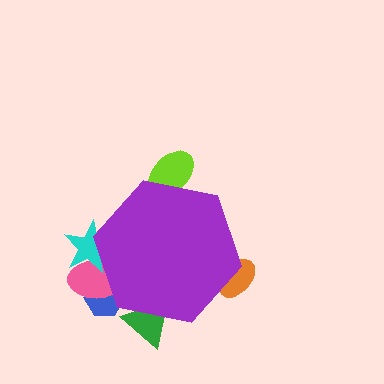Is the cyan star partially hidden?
Yes, the cyan star is partially hidden behind the purple hexagon.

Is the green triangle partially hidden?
Yes, the green triangle is partially hidden behind the purple hexagon.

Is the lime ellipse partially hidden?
Yes, the lime ellipse is partially hidden behind the purple hexagon.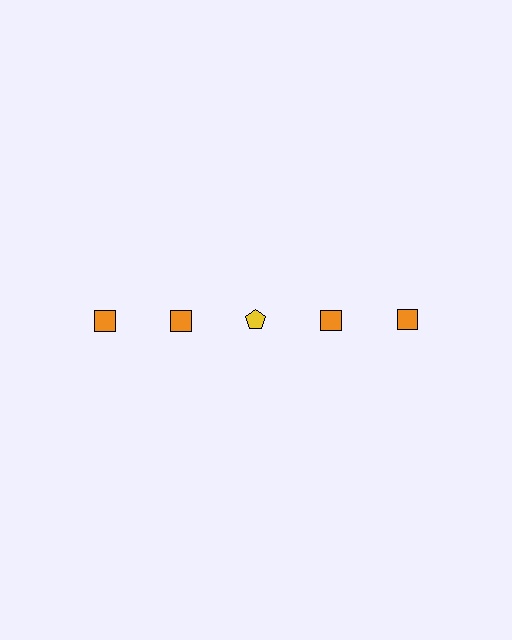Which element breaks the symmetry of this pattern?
The yellow pentagon in the top row, center column breaks the symmetry. All other shapes are orange squares.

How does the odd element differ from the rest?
It differs in both color (yellow instead of orange) and shape (pentagon instead of square).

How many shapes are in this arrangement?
There are 5 shapes arranged in a grid pattern.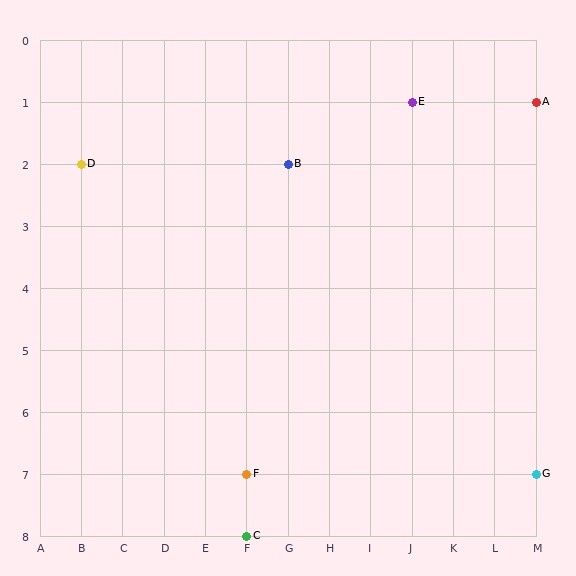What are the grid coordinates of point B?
Point B is at grid coordinates (G, 2).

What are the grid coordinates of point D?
Point D is at grid coordinates (B, 2).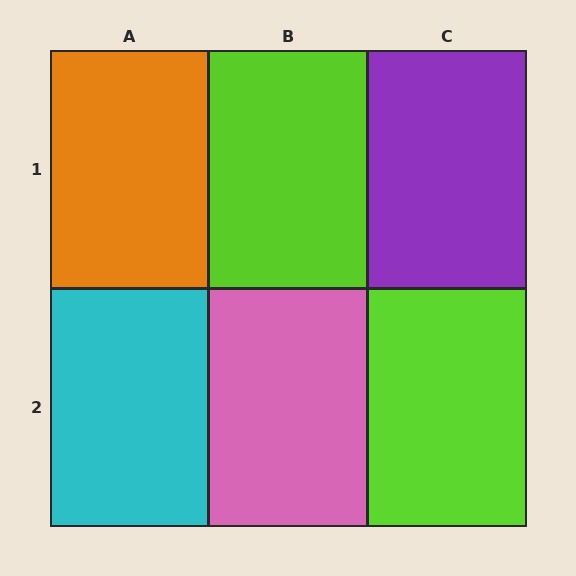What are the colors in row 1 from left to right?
Orange, lime, purple.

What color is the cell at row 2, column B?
Pink.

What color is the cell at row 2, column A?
Cyan.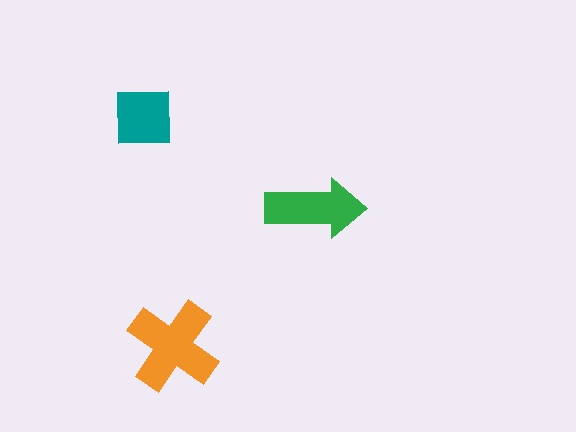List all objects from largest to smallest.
The orange cross, the green arrow, the teal square.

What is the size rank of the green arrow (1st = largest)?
2nd.